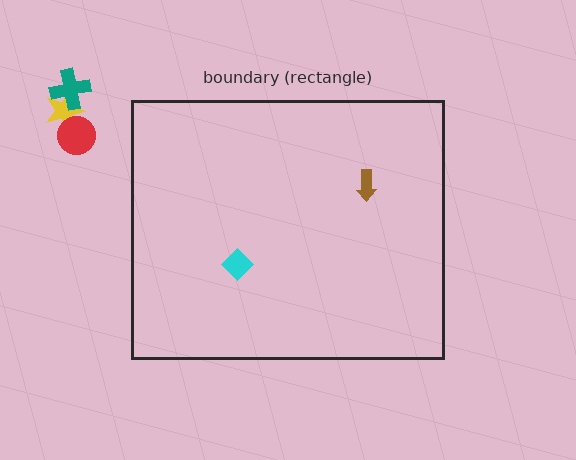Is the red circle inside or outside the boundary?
Outside.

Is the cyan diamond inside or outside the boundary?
Inside.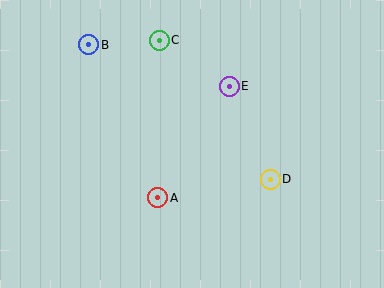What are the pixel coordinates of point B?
Point B is at (89, 45).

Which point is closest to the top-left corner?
Point B is closest to the top-left corner.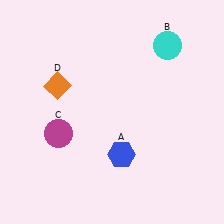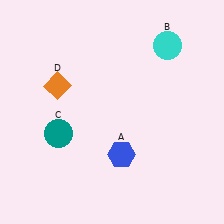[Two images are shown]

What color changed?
The circle (C) changed from magenta in Image 1 to teal in Image 2.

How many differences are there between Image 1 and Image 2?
There is 1 difference between the two images.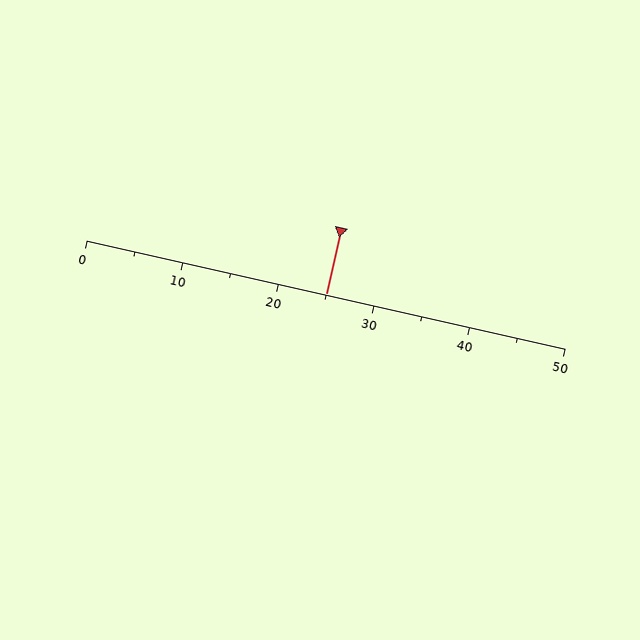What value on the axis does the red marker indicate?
The marker indicates approximately 25.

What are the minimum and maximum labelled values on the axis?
The axis runs from 0 to 50.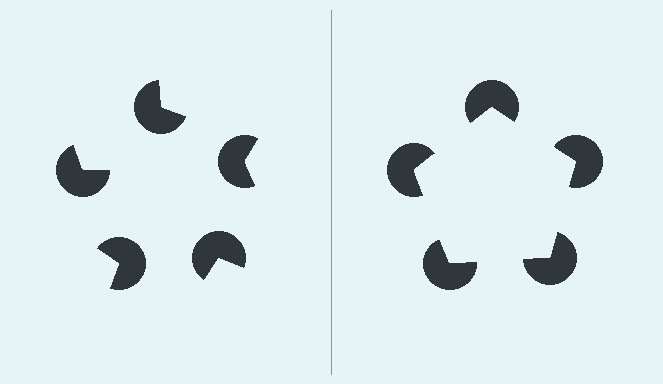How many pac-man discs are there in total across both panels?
10 — 5 on each side.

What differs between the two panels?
The pac-man discs are positioned identically on both sides; only the wedge orientations differ. On the right they align to a pentagon; on the left they are misaligned.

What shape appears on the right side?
An illusory pentagon.